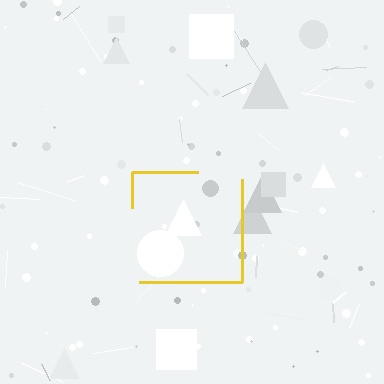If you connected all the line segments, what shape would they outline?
They would outline a square.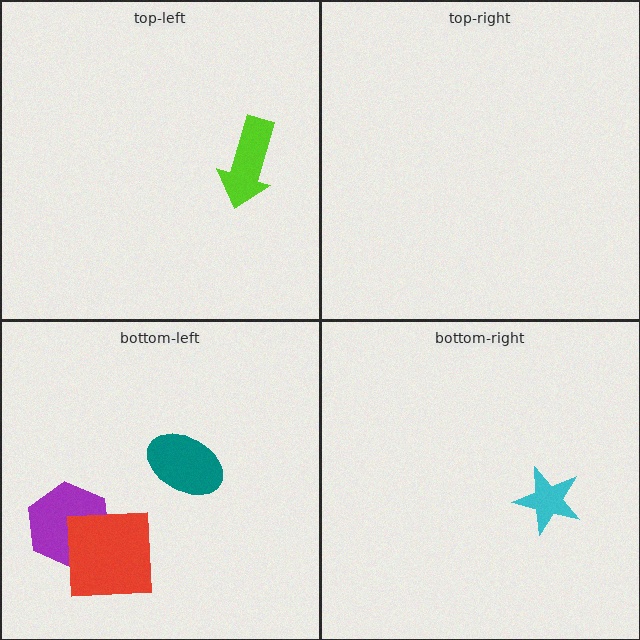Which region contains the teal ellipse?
The bottom-left region.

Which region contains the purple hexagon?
The bottom-left region.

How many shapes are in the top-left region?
1.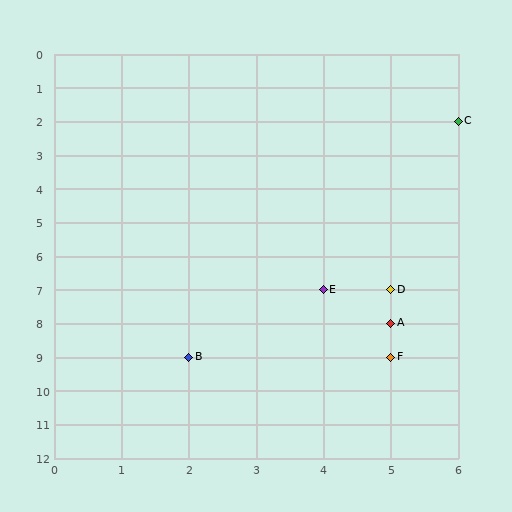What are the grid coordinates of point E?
Point E is at grid coordinates (4, 7).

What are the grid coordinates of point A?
Point A is at grid coordinates (5, 8).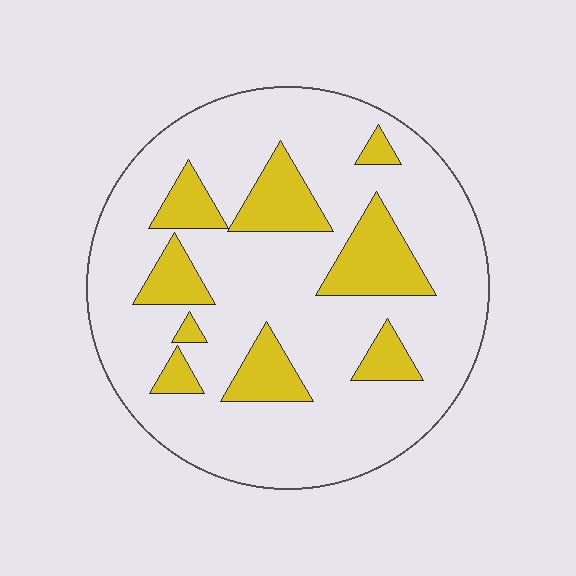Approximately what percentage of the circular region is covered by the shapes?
Approximately 20%.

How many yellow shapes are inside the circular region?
9.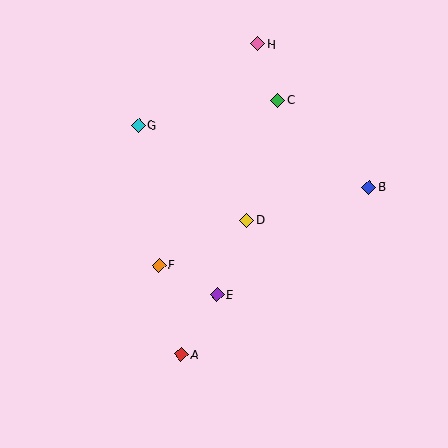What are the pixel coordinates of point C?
Point C is at (278, 100).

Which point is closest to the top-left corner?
Point G is closest to the top-left corner.